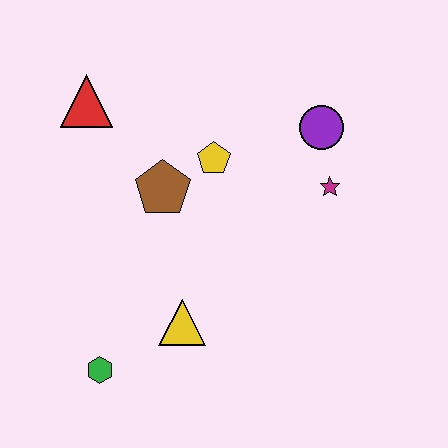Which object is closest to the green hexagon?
The yellow triangle is closest to the green hexagon.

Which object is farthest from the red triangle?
The green hexagon is farthest from the red triangle.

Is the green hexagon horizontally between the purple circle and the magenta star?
No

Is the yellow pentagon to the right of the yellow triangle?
Yes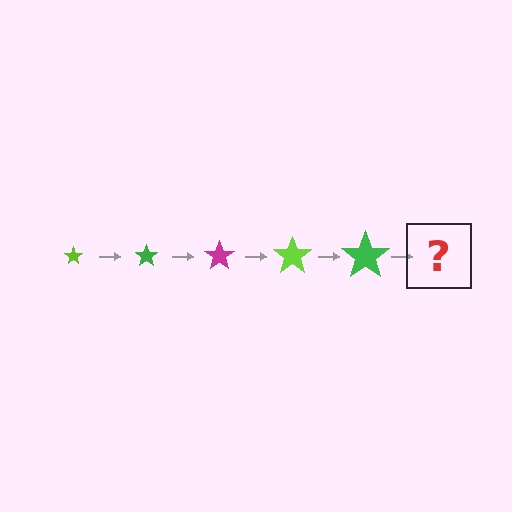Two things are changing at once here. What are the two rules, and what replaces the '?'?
The two rules are that the star grows larger each step and the color cycles through lime, green, and magenta. The '?' should be a magenta star, larger than the previous one.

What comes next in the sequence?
The next element should be a magenta star, larger than the previous one.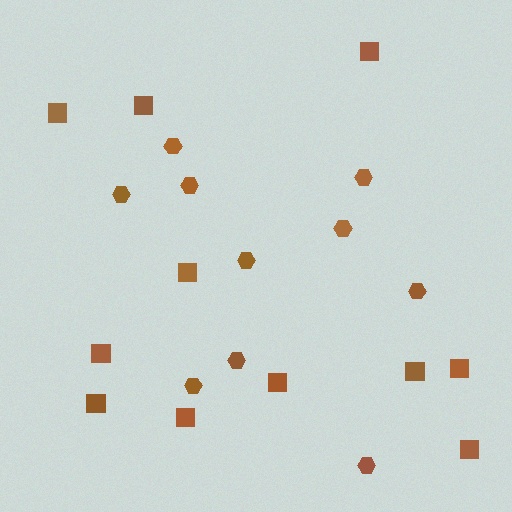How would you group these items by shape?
There are 2 groups: one group of squares (11) and one group of hexagons (10).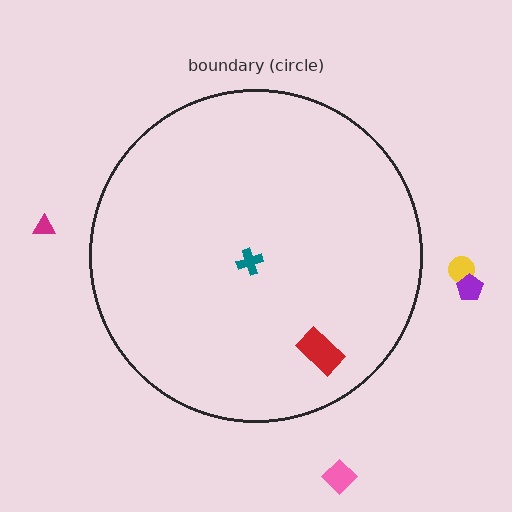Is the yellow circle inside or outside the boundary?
Outside.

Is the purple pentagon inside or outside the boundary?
Outside.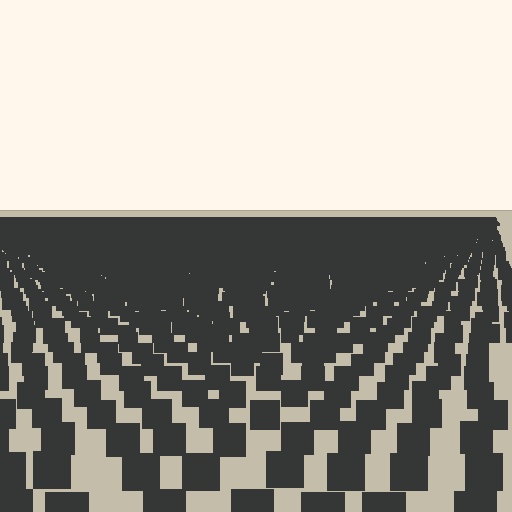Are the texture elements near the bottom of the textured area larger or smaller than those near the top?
Larger. Near the bottom, elements are closer to the viewer and appear at a bigger on-screen size.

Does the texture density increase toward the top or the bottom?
Density increases toward the top.